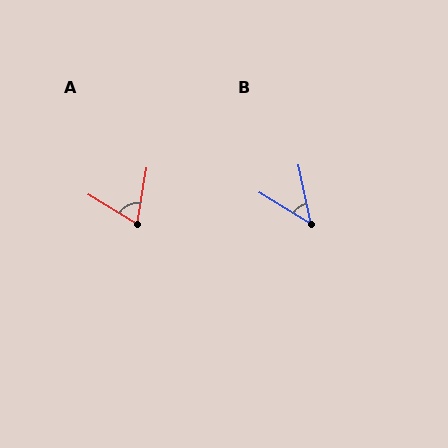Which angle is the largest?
A, at approximately 68 degrees.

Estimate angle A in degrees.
Approximately 68 degrees.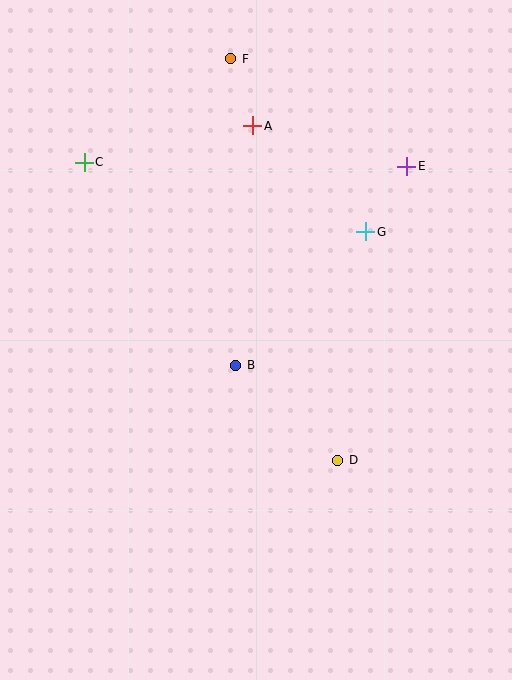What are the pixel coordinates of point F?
Point F is at (231, 59).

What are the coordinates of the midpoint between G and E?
The midpoint between G and E is at (386, 199).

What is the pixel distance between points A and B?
The distance between A and B is 240 pixels.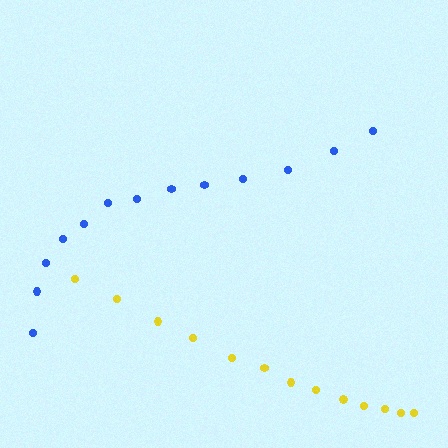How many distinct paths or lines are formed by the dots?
There are 2 distinct paths.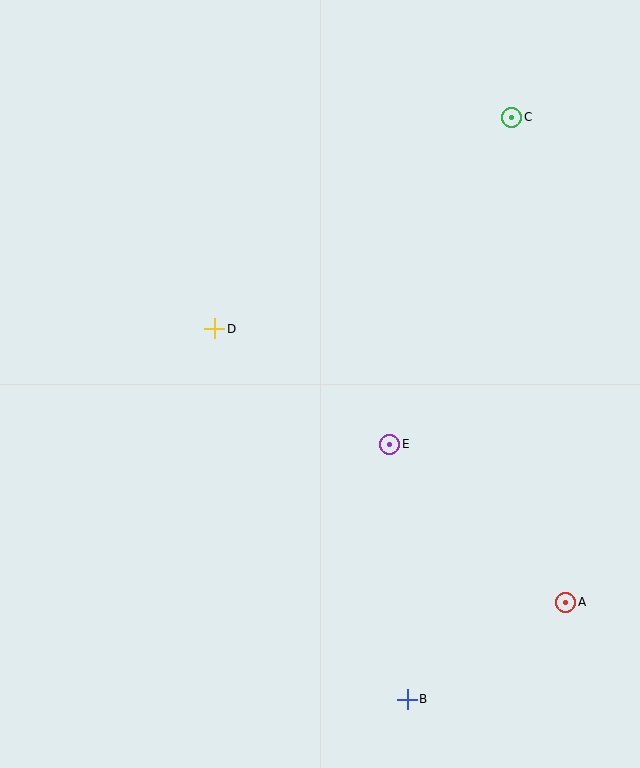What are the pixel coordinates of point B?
Point B is at (407, 699).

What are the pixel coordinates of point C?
Point C is at (512, 117).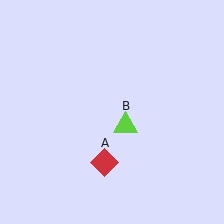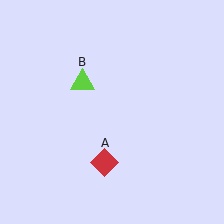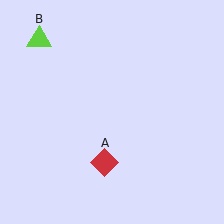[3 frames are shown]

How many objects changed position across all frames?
1 object changed position: lime triangle (object B).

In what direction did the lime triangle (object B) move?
The lime triangle (object B) moved up and to the left.